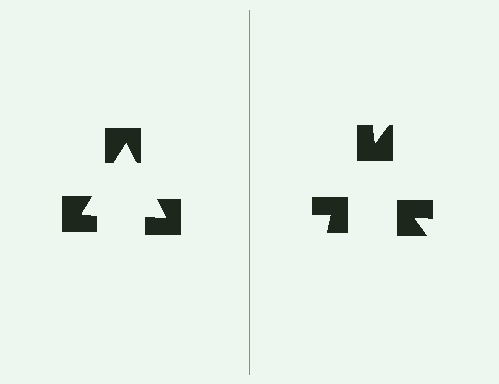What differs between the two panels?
The notched squares are positioned identically on both sides; only the wedge orientations differ. On the left they align to a triangle; on the right they are misaligned.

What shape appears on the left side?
An illusory triangle.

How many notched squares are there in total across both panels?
6 — 3 on each side.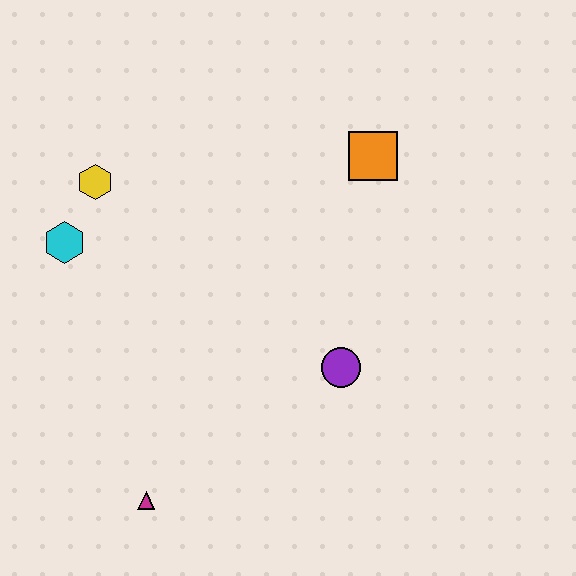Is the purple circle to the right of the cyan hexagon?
Yes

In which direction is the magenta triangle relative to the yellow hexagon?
The magenta triangle is below the yellow hexagon.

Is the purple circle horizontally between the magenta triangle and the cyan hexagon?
No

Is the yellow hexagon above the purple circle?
Yes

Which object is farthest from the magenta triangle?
The orange square is farthest from the magenta triangle.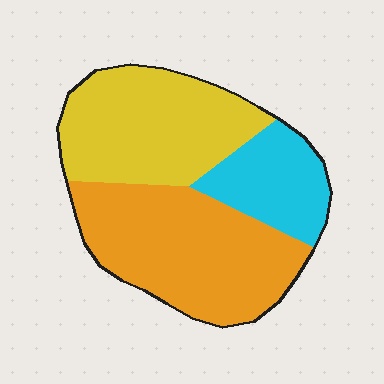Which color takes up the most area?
Orange, at roughly 45%.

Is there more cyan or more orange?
Orange.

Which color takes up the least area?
Cyan, at roughly 20%.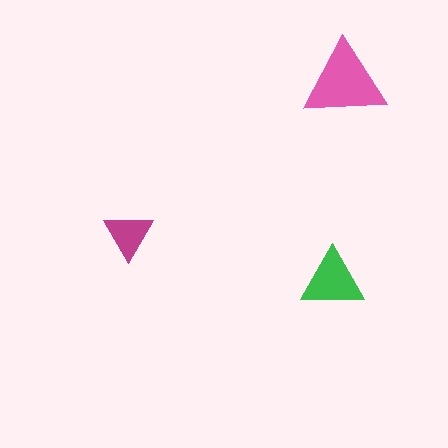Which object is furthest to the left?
The magenta triangle is leftmost.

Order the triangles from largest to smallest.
the pink one, the green one, the magenta one.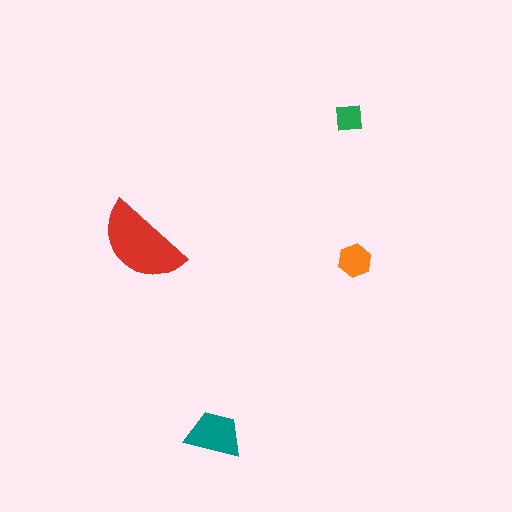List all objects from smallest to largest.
The green square, the orange hexagon, the teal trapezoid, the red semicircle.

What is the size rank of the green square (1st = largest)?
4th.